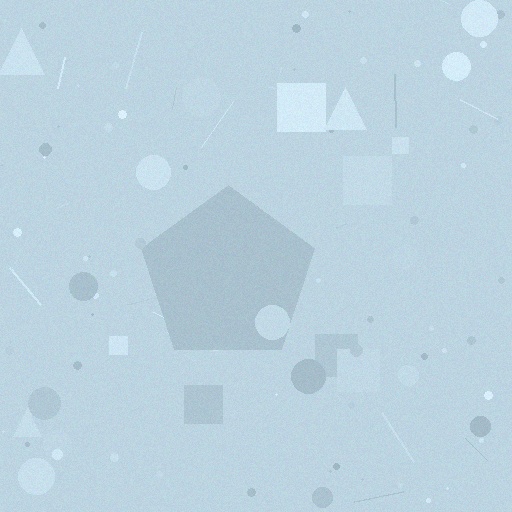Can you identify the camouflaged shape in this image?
The camouflaged shape is a pentagon.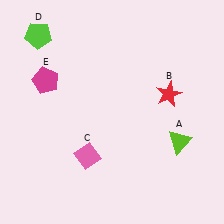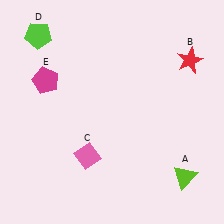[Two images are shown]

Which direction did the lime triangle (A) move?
The lime triangle (A) moved down.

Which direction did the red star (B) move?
The red star (B) moved up.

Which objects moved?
The objects that moved are: the lime triangle (A), the red star (B).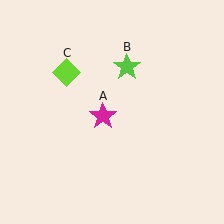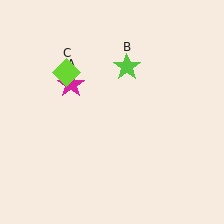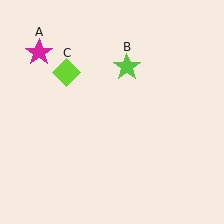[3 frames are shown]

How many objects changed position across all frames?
1 object changed position: magenta star (object A).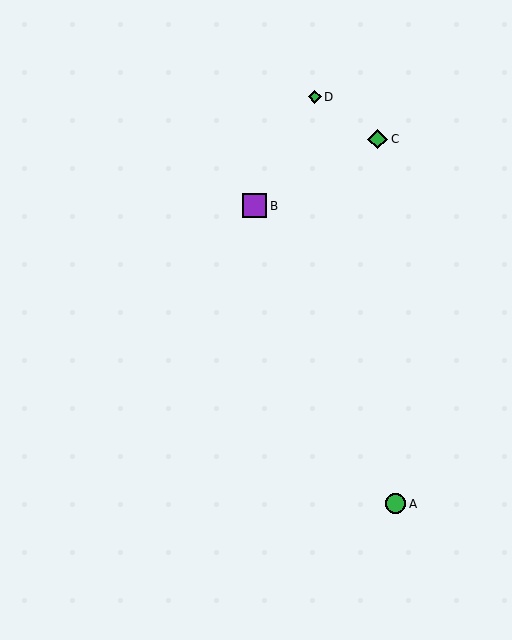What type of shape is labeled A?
Shape A is a green circle.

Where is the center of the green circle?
The center of the green circle is at (396, 504).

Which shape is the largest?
The purple square (labeled B) is the largest.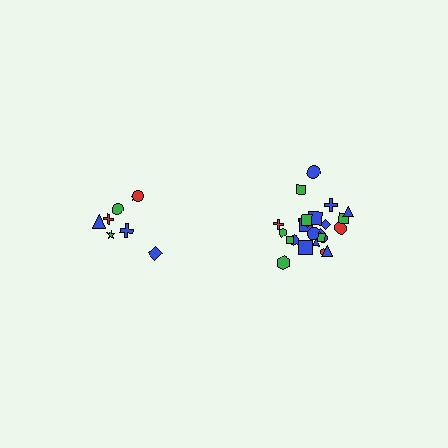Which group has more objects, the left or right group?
The right group.